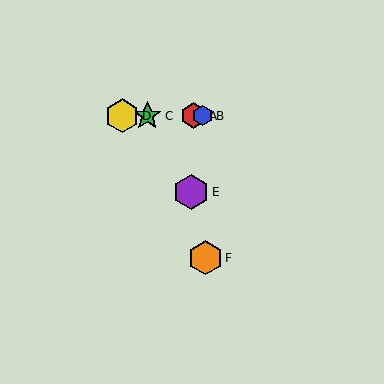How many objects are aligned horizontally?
4 objects (A, B, C, D) are aligned horizontally.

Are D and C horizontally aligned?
Yes, both are at y≈116.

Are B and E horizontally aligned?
No, B is at y≈116 and E is at y≈192.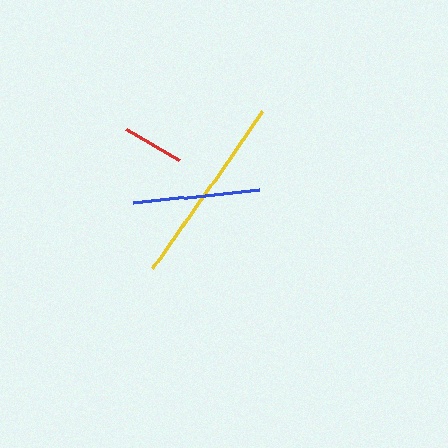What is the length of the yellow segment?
The yellow segment is approximately 191 pixels long.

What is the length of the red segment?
The red segment is approximately 62 pixels long.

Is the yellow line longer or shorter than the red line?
The yellow line is longer than the red line.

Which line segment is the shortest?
The red line is the shortest at approximately 62 pixels.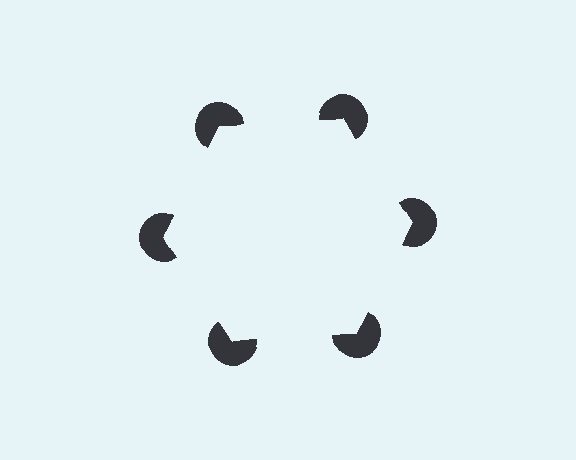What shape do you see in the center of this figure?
An illusory hexagon — its edges are inferred from the aligned wedge cuts in the pac-man discs, not physically drawn.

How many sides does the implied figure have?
6 sides.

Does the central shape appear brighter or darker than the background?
It typically appears slightly brighter than the background, even though no actual brightness change is drawn.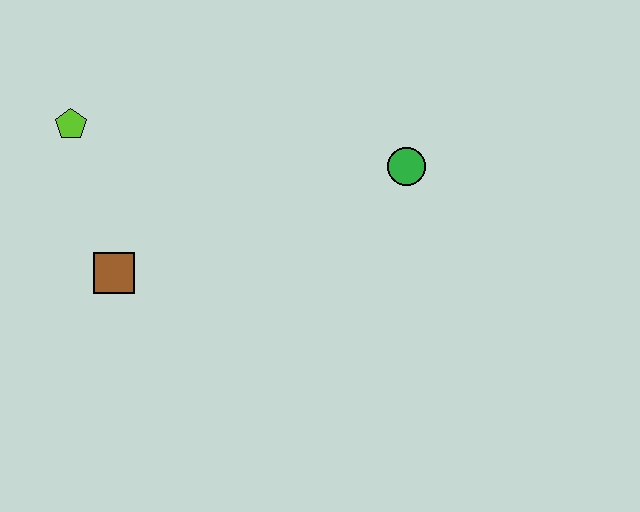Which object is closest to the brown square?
The lime pentagon is closest to the brown square.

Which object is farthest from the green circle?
The lime pentagon is farthest from the green circle.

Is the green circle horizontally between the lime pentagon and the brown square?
No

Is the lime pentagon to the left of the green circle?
Yes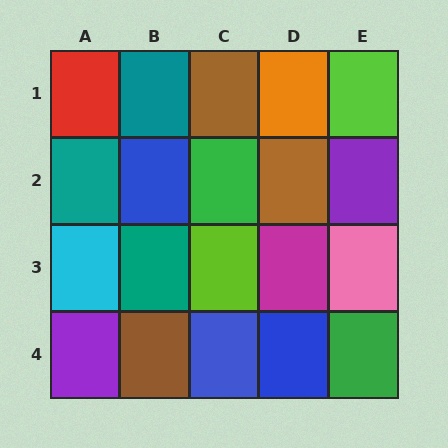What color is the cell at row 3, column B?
Teal.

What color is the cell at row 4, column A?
Purple.